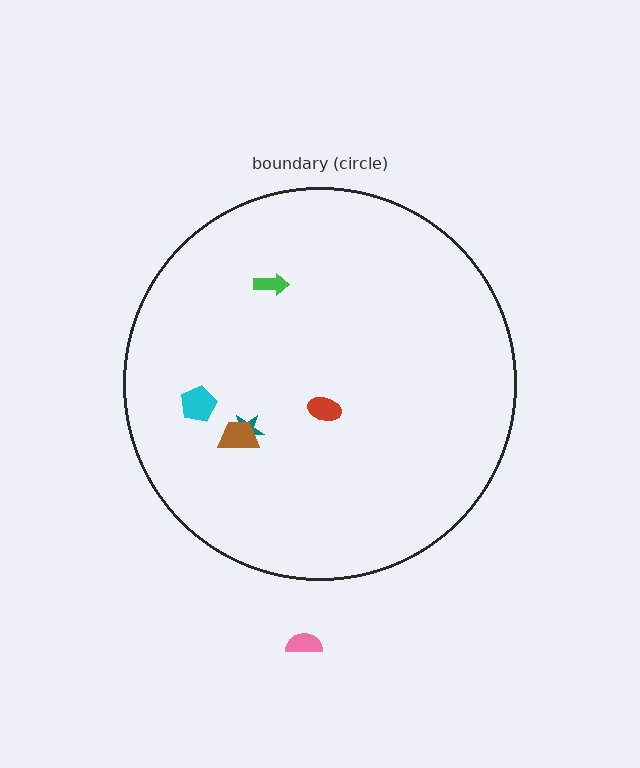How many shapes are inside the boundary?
5 inside, 1 outside.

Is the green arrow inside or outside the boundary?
Inside.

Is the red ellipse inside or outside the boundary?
Inside.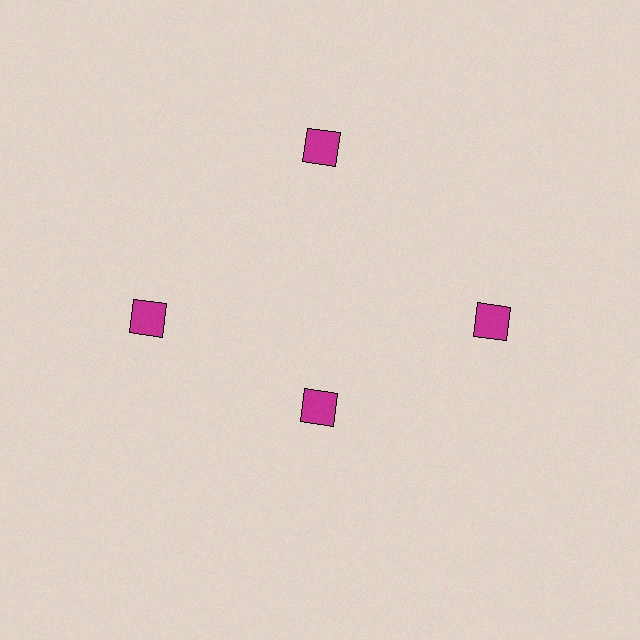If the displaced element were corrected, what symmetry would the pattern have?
It would have 4-fold rotational symmetry — the pattern would map onto itself every 90 degrees.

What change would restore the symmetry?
The symmetry would be restored by moving it outward, back onto the ring so that all 4 diamonds sit at equal angles and equal distance from the center.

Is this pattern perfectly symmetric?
No. The 4 magenta diamonds are arranged in a ring, but one element near the 6 o'clock position is pulled inward toward the center, breaking the 4-fold rotational symmetry.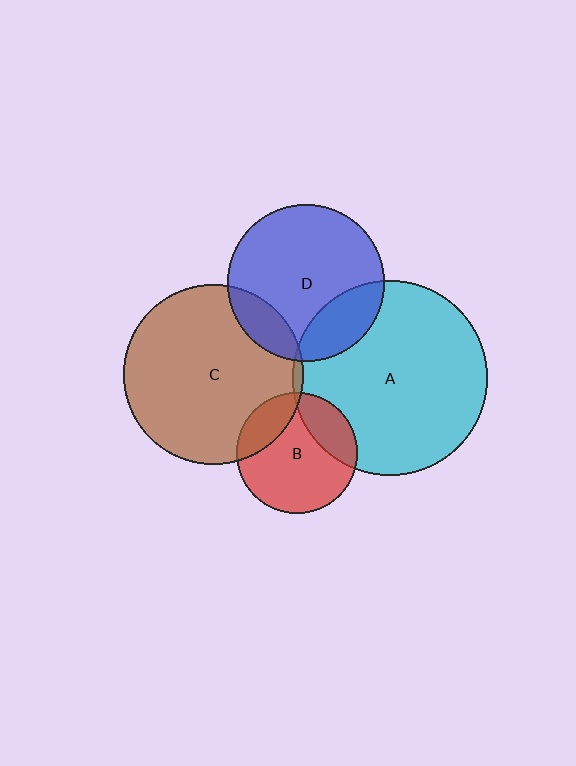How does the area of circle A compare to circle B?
Approximately 2.6 times.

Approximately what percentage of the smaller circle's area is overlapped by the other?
Approximately 5%.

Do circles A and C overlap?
Yes.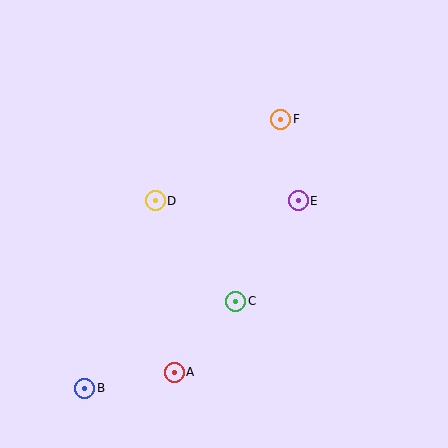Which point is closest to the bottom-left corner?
Point B is closest to the bottom-left corner.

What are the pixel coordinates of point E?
Point E is at (298, 201).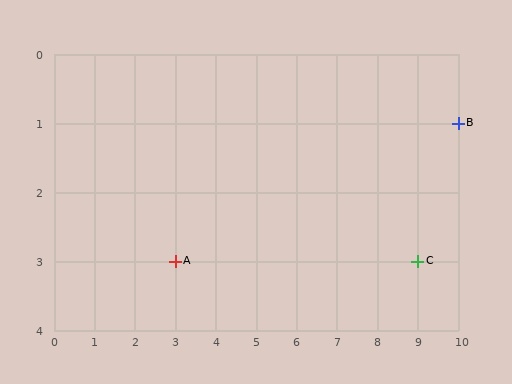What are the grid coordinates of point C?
Point C is at grid coordinates (9, 3).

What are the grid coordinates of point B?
Point B is at grid coordinates (10, 1).